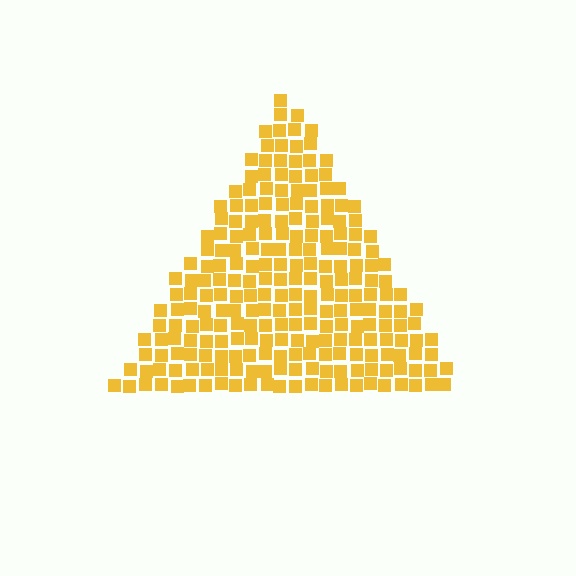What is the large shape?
The large shape is a triangle.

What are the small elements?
The small elements are squares.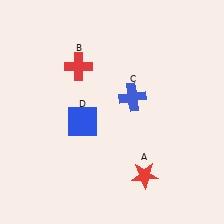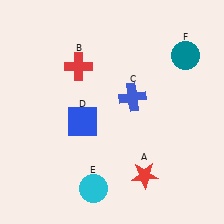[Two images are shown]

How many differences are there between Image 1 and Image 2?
There are 2 differences between the two images.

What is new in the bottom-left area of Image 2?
A cyan circle (E) was added in the bottom-left area of Image 2.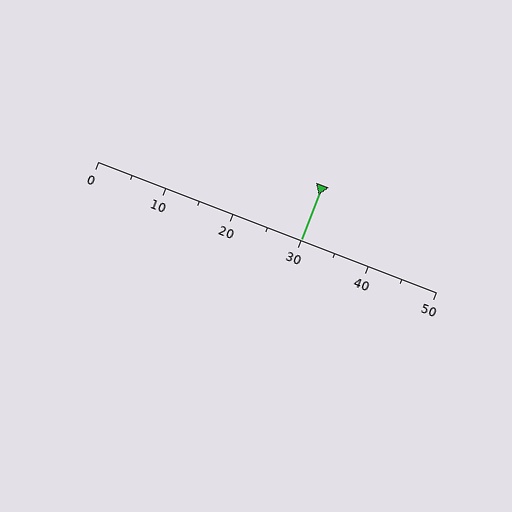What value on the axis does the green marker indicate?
The marker indicates approximately 30.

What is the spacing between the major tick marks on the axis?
The major ticks are spaced 10 apart.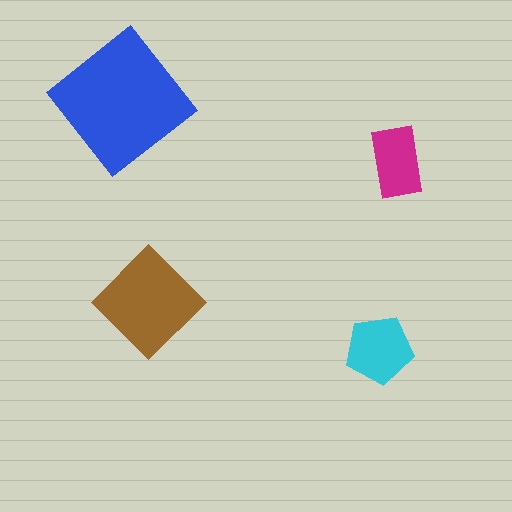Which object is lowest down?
The cyan pentagon is bottommost.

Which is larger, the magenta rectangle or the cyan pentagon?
The cyan pentagon.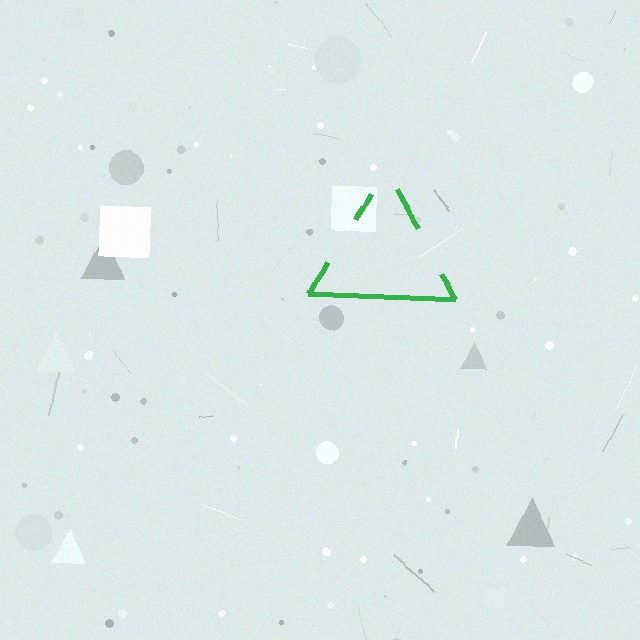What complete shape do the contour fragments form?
The contour fragments form a triangle.